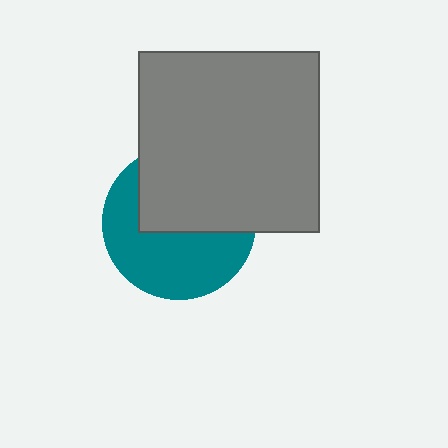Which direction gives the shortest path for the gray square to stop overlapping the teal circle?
Moving up gives the shortest separation.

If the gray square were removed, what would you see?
You would see the complete teal circle.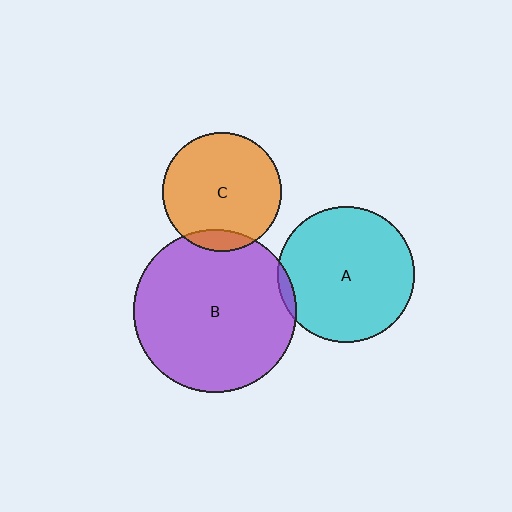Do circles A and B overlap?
Yes.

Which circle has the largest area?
Circle B (purple).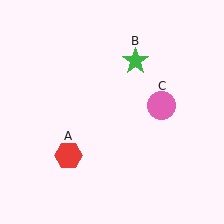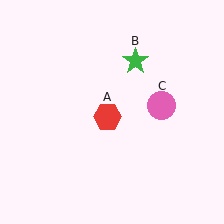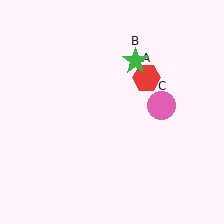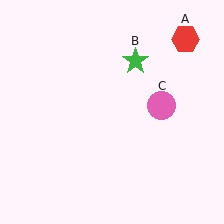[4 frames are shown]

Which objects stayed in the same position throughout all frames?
Green star (object B) and pink circle (object C) remained stationary.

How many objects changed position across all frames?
1 object changed position: red hexagon (object A).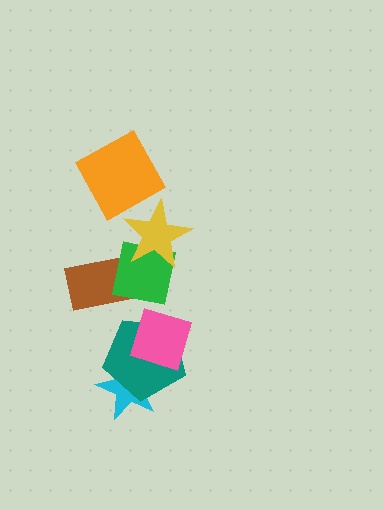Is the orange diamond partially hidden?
Yes, it is partially covered by another shape.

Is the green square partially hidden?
Yes, it is partially covered by another shape.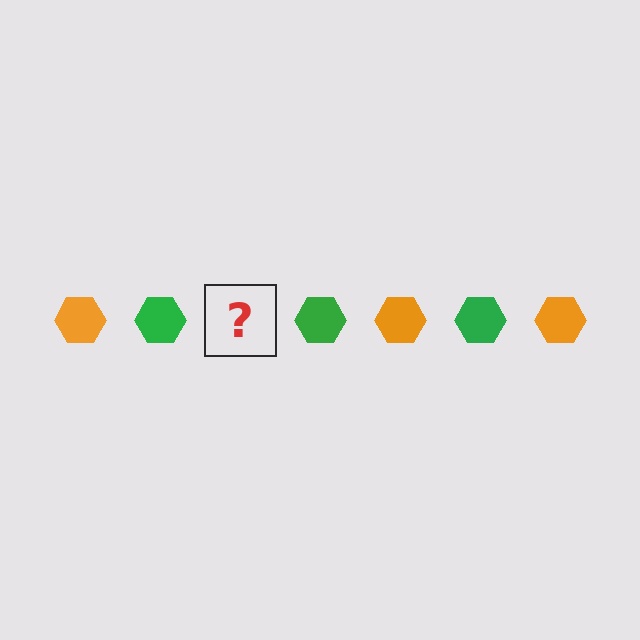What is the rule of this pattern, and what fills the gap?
The rule is that the pattern cycles through orange, green hexagons. The gap should be filled with an orange hexagon.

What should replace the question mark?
The question mark should be replaced with an orange hexagon.